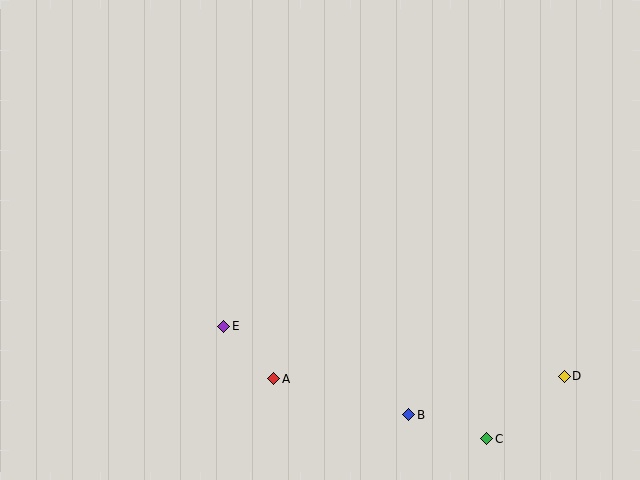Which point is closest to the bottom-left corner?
Point E is closest to the bottom-left corner.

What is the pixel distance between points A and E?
The distance between A and E is 72 pixels.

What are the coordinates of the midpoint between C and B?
The midpoint between C and B is at (448, 427).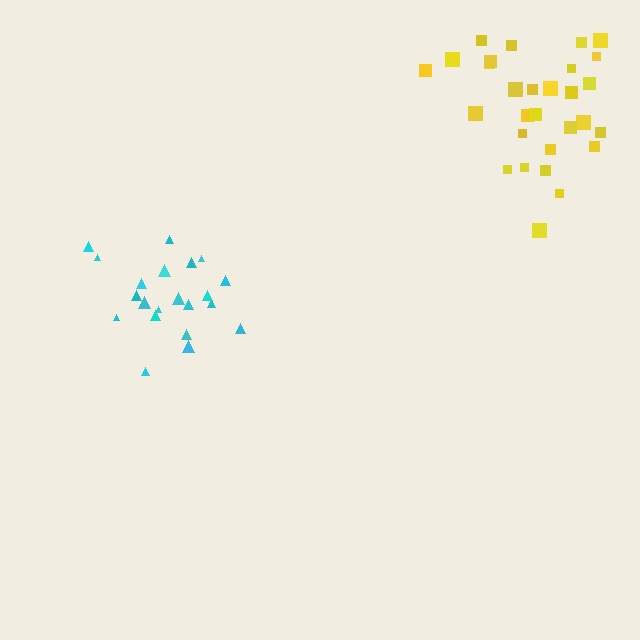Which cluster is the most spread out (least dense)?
Yellow.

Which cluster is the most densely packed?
Cyan.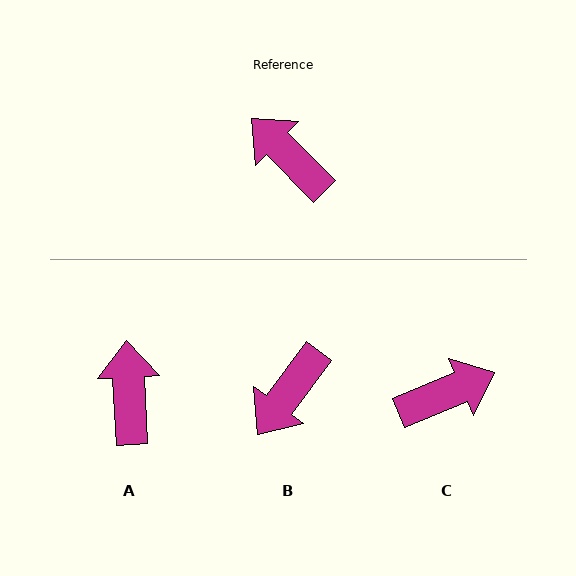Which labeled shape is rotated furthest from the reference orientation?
C, about 112 degrees away.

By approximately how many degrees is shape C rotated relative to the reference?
Approximately 112 degrees clockwise.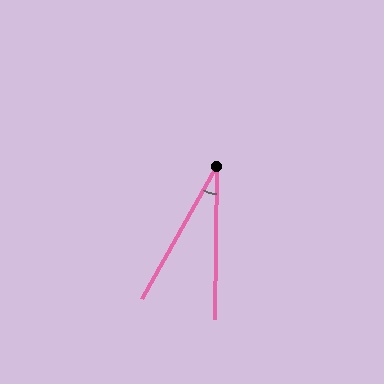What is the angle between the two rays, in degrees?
Approximately 29 degrees.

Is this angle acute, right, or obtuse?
It is acute.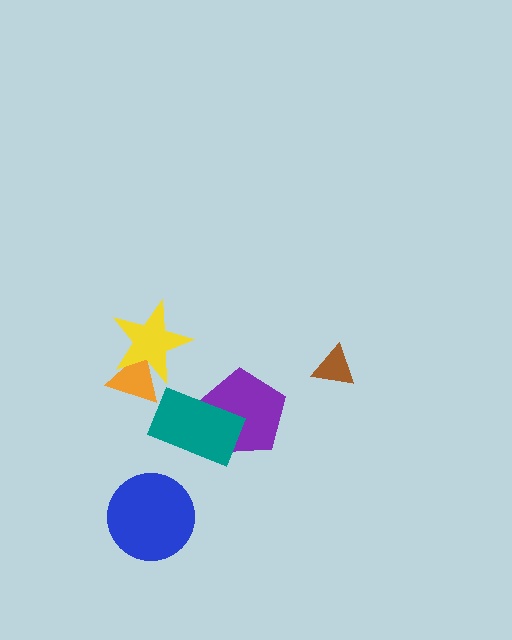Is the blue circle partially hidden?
No, no other shape covers it.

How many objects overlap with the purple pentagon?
1 object overlaps with the purple pentagon.